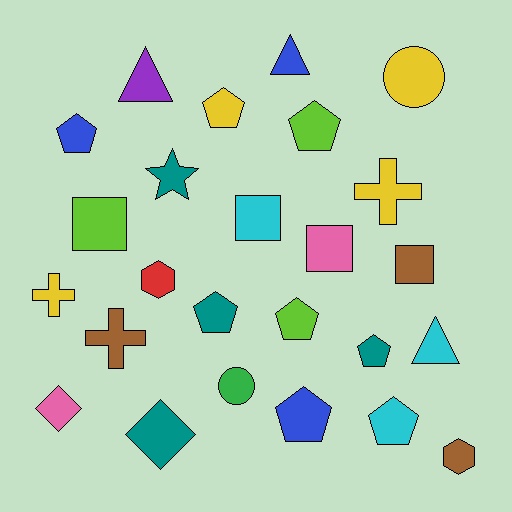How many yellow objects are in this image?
There are 4 yellow objects.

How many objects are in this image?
There are 25 objects.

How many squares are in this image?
There are 4 squares.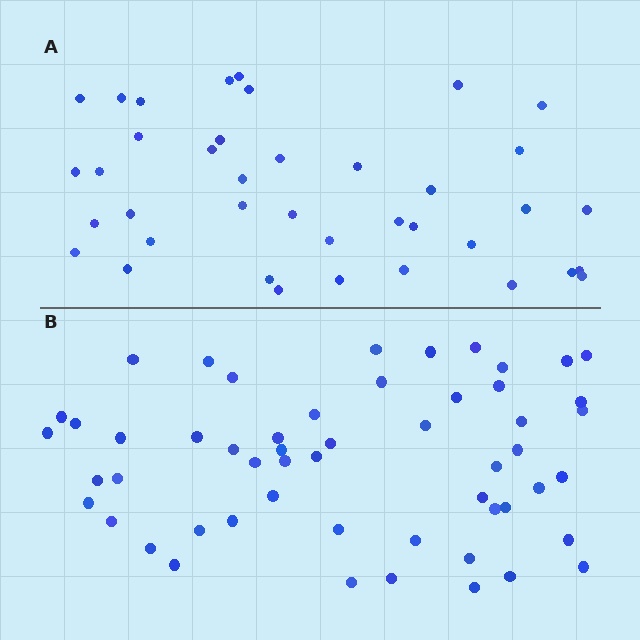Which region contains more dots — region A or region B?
Region B (the bottom region) has more dots.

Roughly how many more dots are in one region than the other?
Region B has approximately 15 more dots than region A.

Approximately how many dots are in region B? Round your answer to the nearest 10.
About 50 dots. (The exact count is 54, which rounds to 50.)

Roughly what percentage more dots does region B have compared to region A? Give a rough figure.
About 40% more.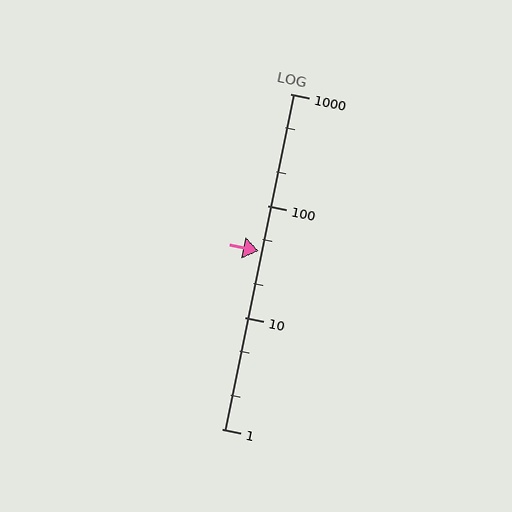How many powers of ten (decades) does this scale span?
The scale spans 3 decades, from 1 to 1000.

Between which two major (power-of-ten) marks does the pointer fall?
The pointer is between 10 and 100.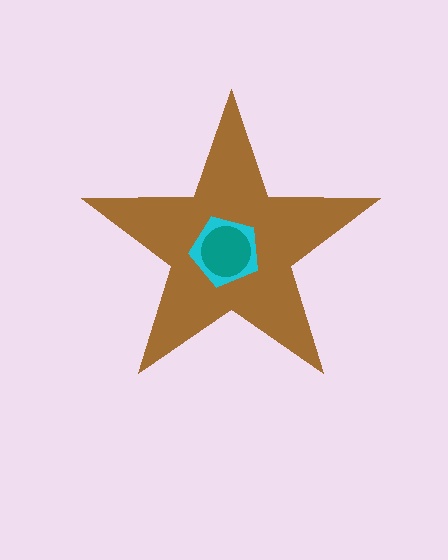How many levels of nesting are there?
3.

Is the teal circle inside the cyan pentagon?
Yes.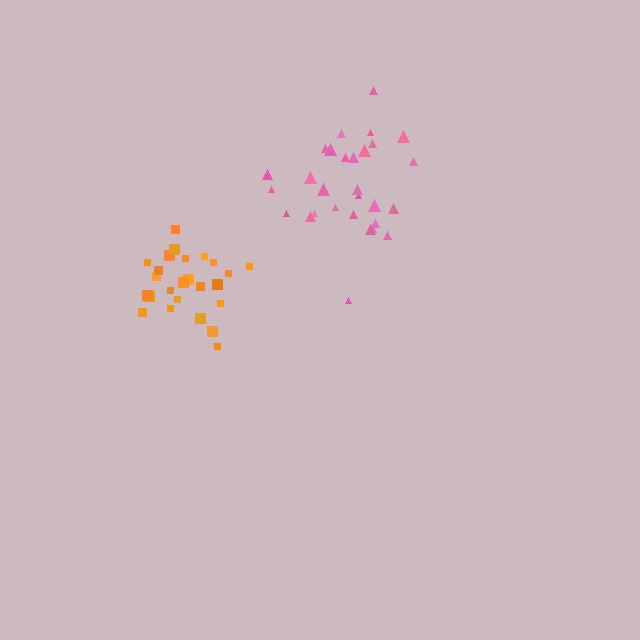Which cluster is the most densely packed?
Orange.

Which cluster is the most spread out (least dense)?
Pink.